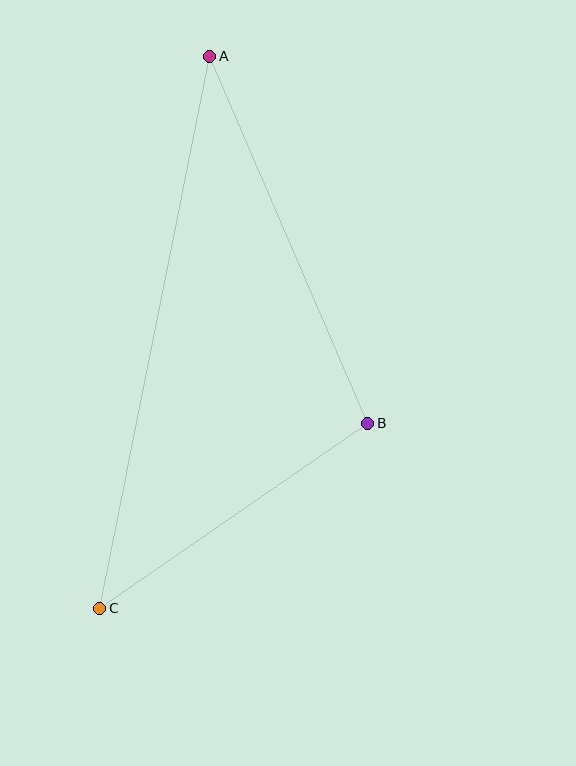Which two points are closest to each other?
Points B and C are closest to each other.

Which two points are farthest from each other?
Points A and C are farthest from each other.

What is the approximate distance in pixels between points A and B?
The distance between A and B is approximately 400 pixels.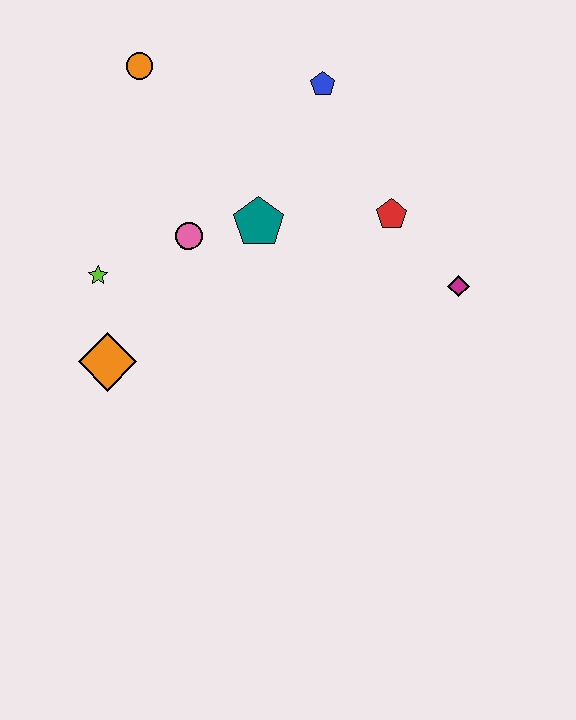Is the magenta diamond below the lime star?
Yes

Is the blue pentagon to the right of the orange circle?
Yes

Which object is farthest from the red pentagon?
The orange diamond is farthest from the red pentagon.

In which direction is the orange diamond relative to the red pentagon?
The orange diamond is to the left of the red pentagon.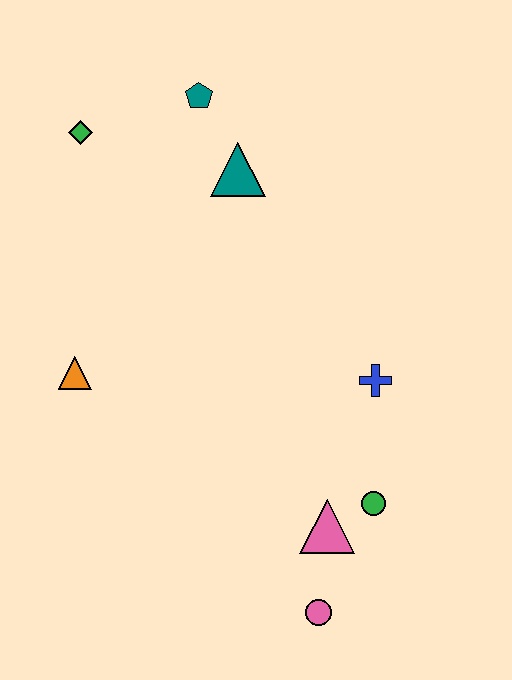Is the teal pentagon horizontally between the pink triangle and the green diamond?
Yes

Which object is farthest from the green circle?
The green diamond is farthest from the green circle.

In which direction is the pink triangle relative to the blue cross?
The pink triangle is below the blue cross.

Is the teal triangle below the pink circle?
No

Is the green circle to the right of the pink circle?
Yes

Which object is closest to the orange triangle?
The green diamond is closest to the orange triangle.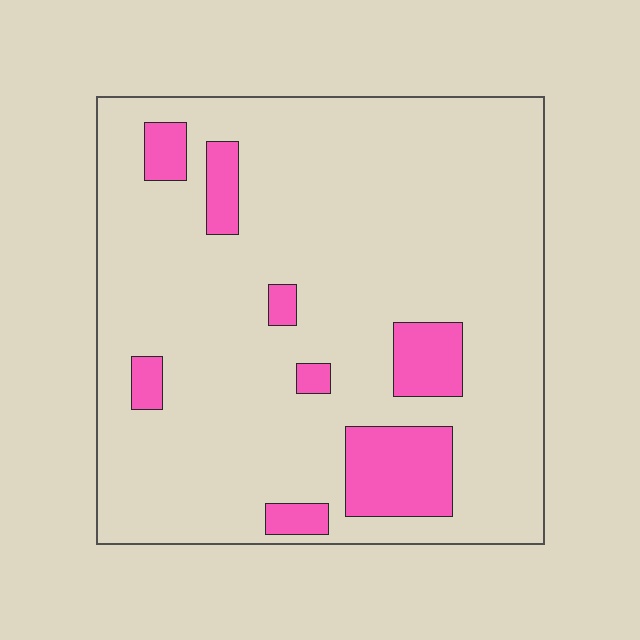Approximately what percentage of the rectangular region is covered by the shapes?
Approximately 15%.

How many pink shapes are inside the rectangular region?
8.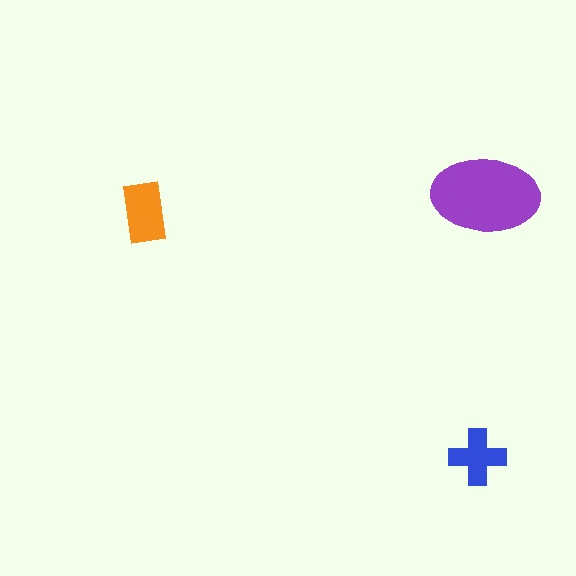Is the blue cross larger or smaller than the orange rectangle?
Smaller.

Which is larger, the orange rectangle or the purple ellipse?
The purple ellipse.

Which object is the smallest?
The blue cross.